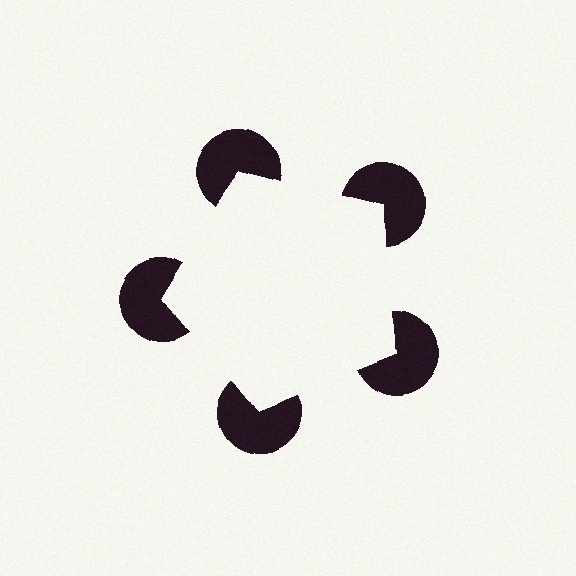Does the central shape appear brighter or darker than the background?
It typically appears slightly brighter than the background, even though no actual brightness change is drawn.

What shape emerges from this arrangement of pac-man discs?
An illusory pentagon — its edges are inferred from the aligned wedge cuts in the pac-man discs, not physically drawn.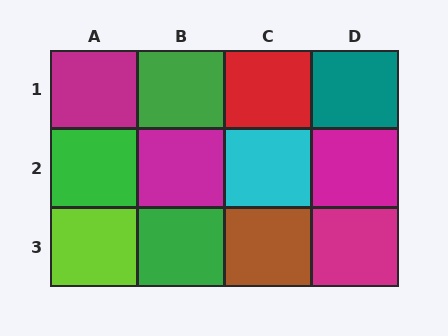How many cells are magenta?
4 cells are magenta.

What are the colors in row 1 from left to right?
Magenta, green, red, teal.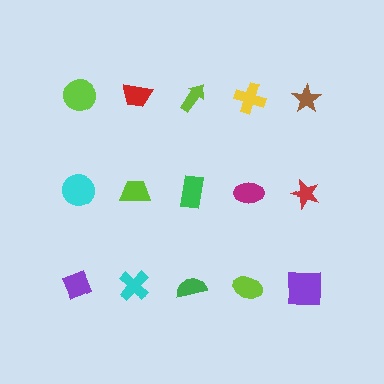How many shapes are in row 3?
5 shapes.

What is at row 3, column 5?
A purple square.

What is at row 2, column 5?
A red star.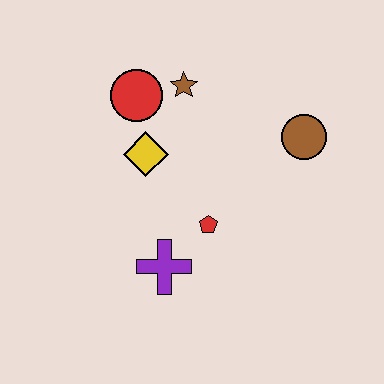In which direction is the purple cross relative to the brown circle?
The purple cross is to the left of the brown circle.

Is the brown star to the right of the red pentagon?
No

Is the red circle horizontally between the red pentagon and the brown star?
No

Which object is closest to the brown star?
The red circle is closest to the brown star.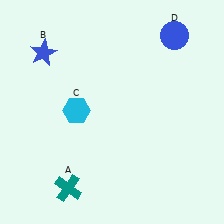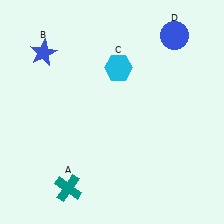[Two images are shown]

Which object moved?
The cyan hexagon (C) moved up.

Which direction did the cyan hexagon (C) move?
The cyan hexagon (C) moved up.